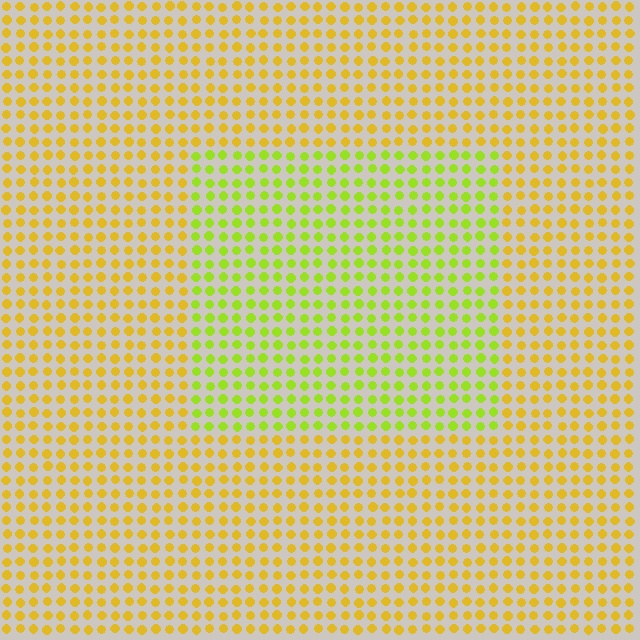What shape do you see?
I see a rectangle.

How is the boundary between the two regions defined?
The boundary is defined purely by a slight shift in hue (about 36 degrees). Spacing, size, and orientation are identical on both sides.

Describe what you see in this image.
The image is filled with small yellow elements in a uniform arrangement. A rectangle-shaped region is visible where the elements are tinted to a slightly different hue, forming a subtle color boundary.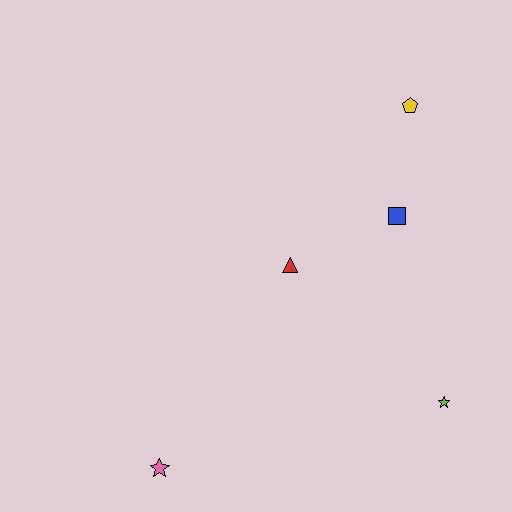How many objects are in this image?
There are 5 objects.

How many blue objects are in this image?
There is 1 blue object.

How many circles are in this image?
There are no circles.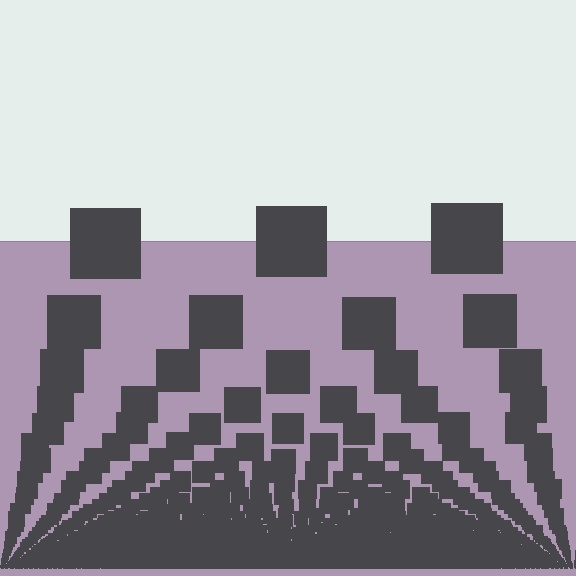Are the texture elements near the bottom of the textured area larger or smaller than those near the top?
Smaller. The gradient is inverted — elements near the bottom are smaller and denser.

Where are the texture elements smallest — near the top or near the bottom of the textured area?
Near the bottom.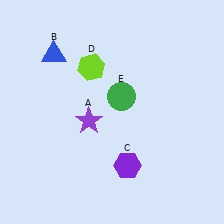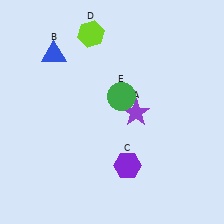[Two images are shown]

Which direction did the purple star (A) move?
The purple star (A) moved right.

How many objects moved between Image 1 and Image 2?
2 objects moved between the two images.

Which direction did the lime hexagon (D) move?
The lime hexagon (D) moved up.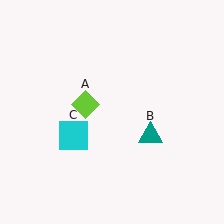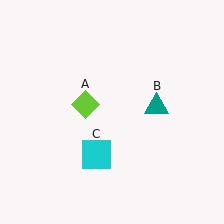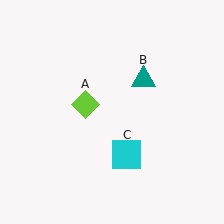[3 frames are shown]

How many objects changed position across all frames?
2 objects changed position: teal triangle (object B), cyan square (object C).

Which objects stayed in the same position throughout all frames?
Lime diamond (object A) remained stationary.